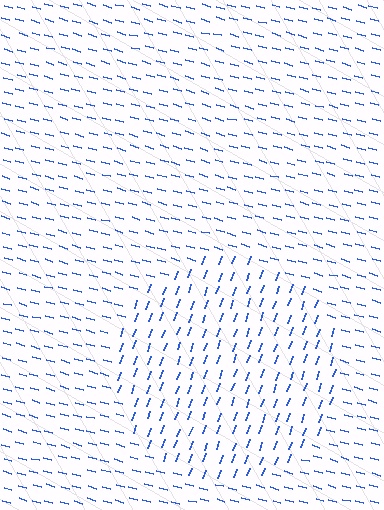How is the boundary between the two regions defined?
The boundary is defined purely by a change in line orientation (approximately 86 degrees difference). All lines are the same color and thickness.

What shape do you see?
I see a circle.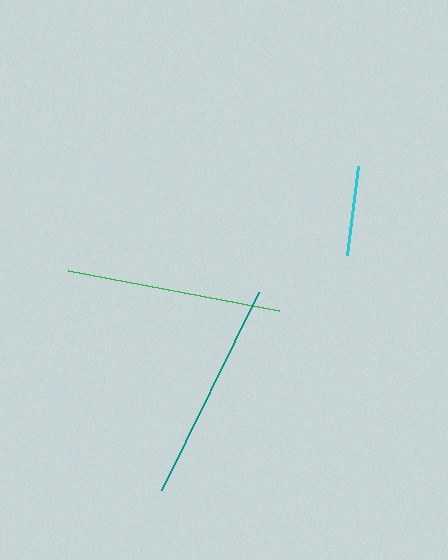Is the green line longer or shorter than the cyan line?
The green line is longer than the cyan line.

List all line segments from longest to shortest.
From longest to shortest: teal, green, cyan.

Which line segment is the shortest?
The cyan line is the shortest at approximately 89 pixels.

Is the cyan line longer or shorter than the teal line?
The teal line is longer than the cyan line.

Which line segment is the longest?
The teal line is the longest at approximately 221 pixels.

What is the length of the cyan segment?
The cyan segment is approximately 89 pixels long.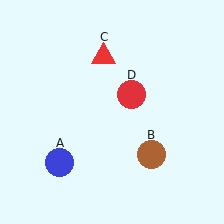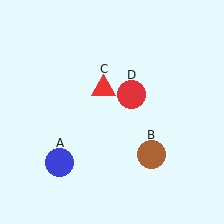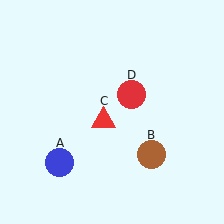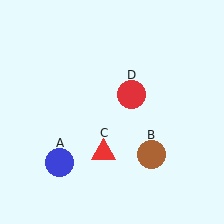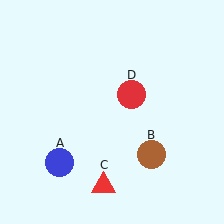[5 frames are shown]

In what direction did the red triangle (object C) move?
The red triangle (object C) moved down.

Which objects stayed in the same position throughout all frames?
Blue circle (object A) and brown circle (object B) and red circle (object D) remained stationary.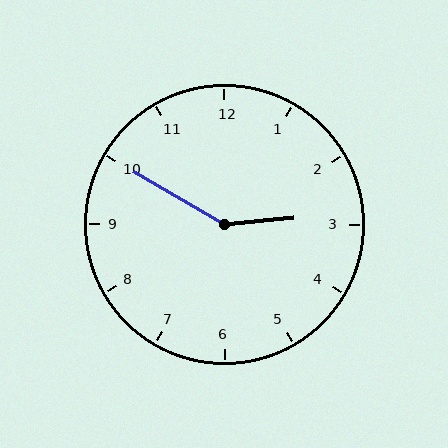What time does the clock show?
2:50.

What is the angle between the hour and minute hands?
Approximately 145 degrees.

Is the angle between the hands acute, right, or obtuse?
It is obtuse.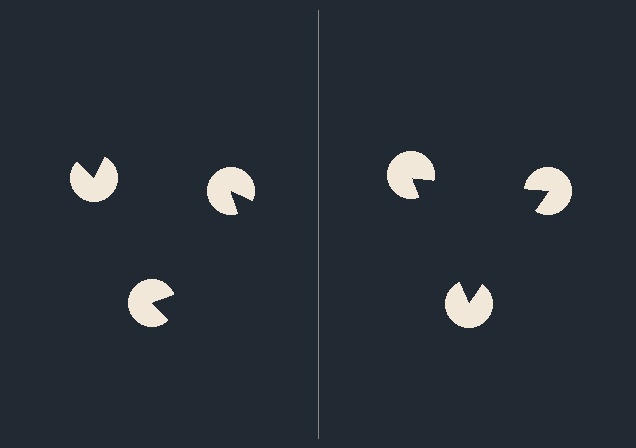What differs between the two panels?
The pac-man discs are positioned identically on both sides; only the wedge orientations differ. On the right they align to a triangle; on the left they are misaligned.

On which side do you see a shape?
An illusory triangle appears on the right side. On the left side the wedge cuts are rotated, so no coherent shape forms.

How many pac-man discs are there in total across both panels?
6 — 3 on each side.